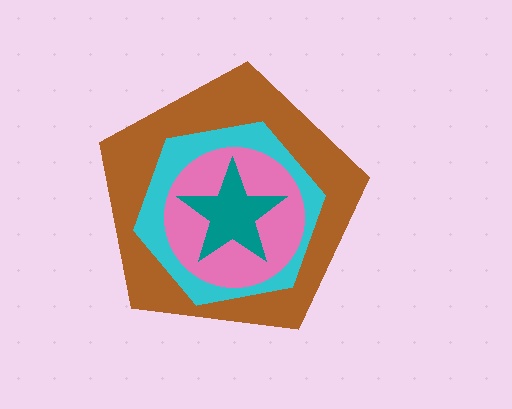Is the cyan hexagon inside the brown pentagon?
Yes.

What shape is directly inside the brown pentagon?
The cyan hexagon.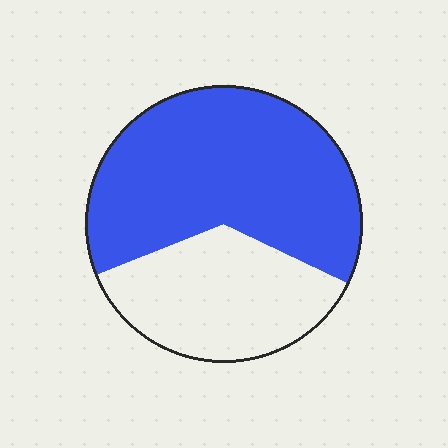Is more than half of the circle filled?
Yes.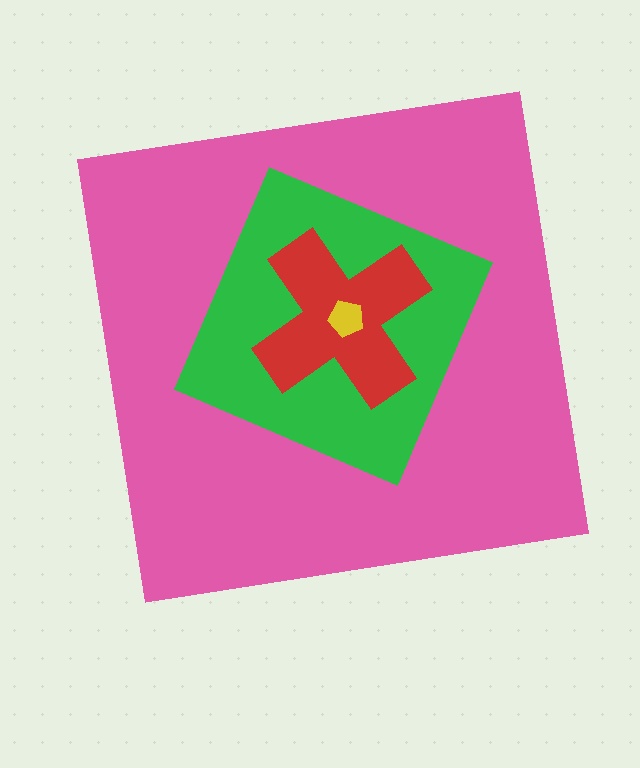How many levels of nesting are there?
4.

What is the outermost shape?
The pink square.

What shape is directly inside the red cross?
The yellow pentagon.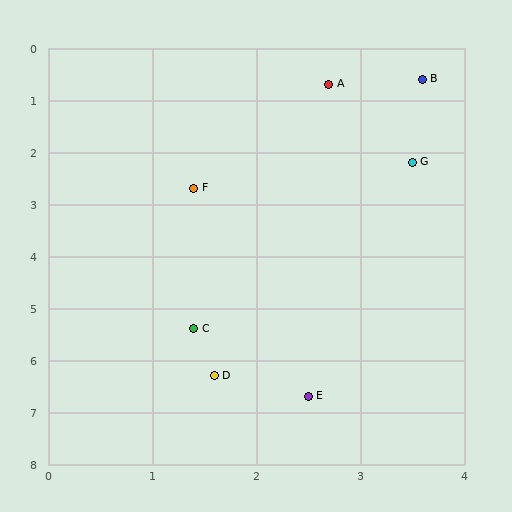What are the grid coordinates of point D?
Point D is at approximately (1.6, 6.3).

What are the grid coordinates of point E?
Point E is at approximately (2.5, 6.7).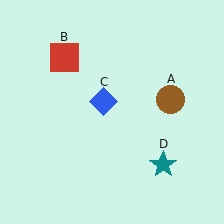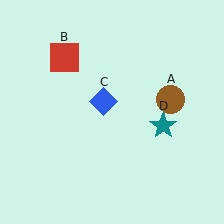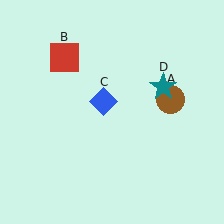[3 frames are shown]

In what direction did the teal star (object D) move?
The teal star (object D) moved up.